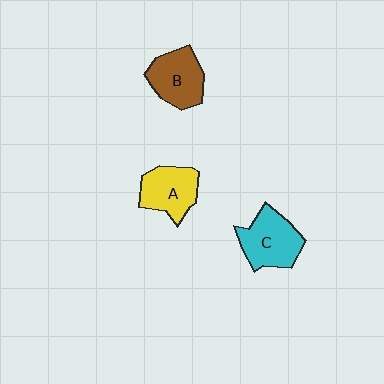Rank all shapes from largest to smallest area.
From largest to smallest: C (cyan), B (brown), A (yellow).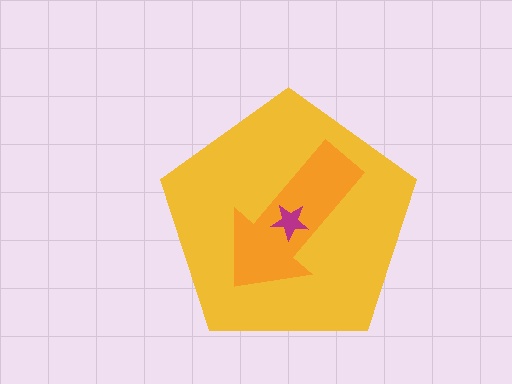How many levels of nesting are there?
3.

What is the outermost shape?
The yellow pentagon.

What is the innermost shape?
The magenta star.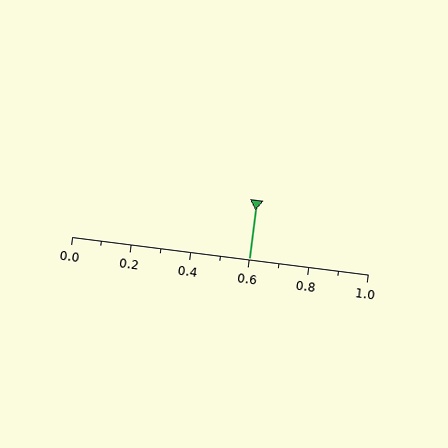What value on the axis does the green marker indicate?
The marker indicates approximately 0.6.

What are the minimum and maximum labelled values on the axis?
The axis runs from 0.0 to 1.0.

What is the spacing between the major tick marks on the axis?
The major ticks are spaced 0.2 apart.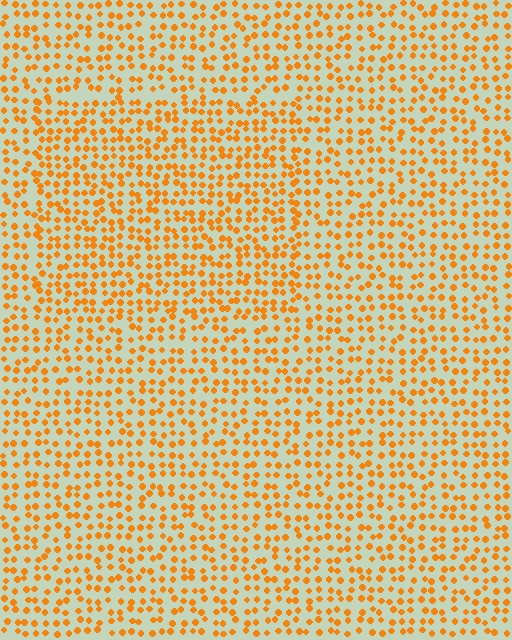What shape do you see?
I see a rectangle.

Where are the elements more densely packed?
The elements are more densely packed inside the rectangle boundary.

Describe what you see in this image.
The image contains small orange elements arranged at two different densities. A rectangle-shaped region is visible where the elements are more densely packed than the surrounding area.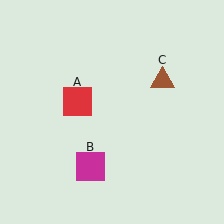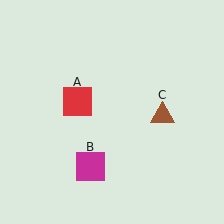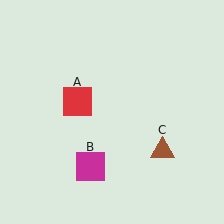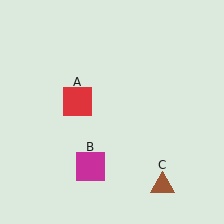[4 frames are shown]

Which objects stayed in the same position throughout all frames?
Red square (object A) and magenta square (object B) remained stationary.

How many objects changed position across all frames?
1 object changed position: brown triangle (object C).